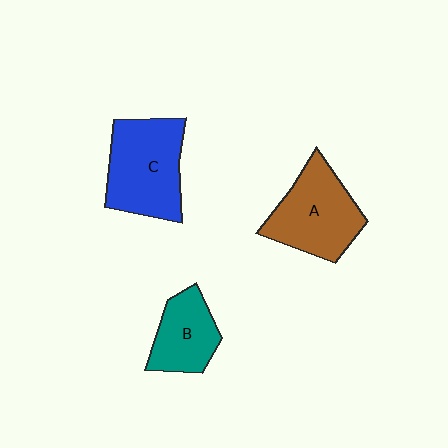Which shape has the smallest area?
Shape B (teal).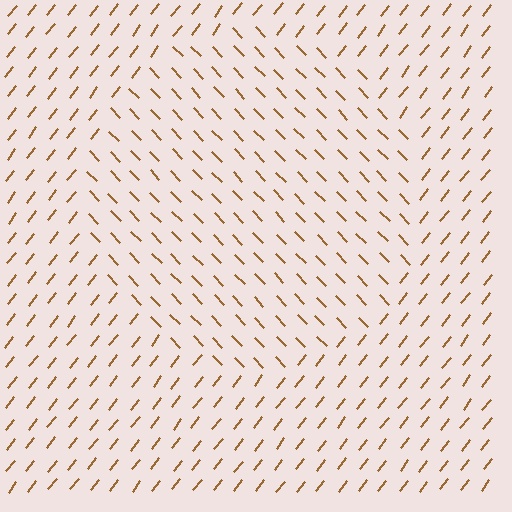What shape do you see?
I see a circle.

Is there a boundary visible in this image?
Yes, there is a texture boundary formed by a change in line orientation.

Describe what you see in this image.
The image is filled with small brown line segments. A circle region in the image has lines oriented differently from the surrounding lines, creating a visible texture boundary.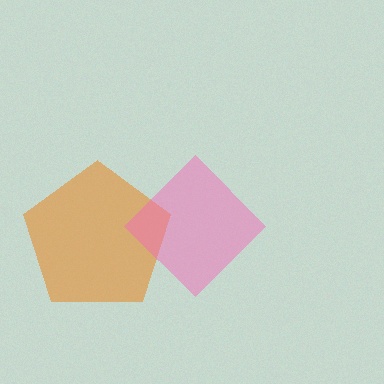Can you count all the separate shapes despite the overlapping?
Yes, there are 2 separate shapes.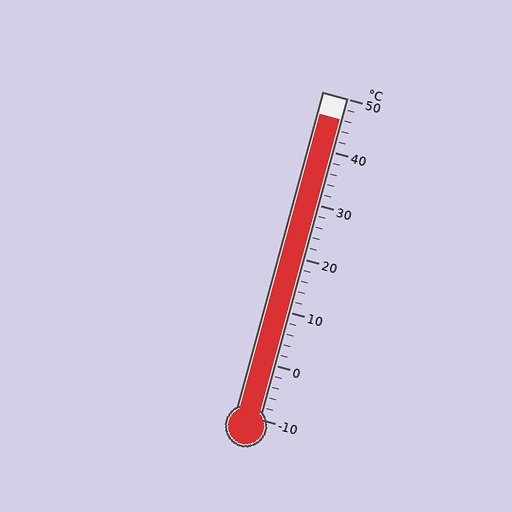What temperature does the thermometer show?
The thermometer shows approximately 46°C.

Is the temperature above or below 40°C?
The temperature is above 40°C.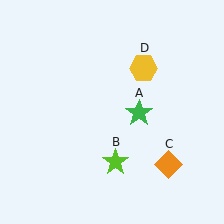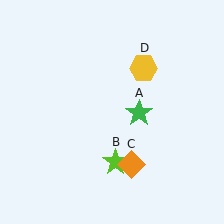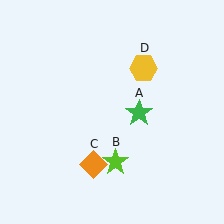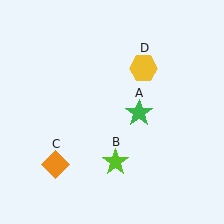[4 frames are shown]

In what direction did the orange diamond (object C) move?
The orange diamond (object C) moved left.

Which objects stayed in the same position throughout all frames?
Green star (object A) and lime star (object B) and yellow hexagon (object D) remained stationary.